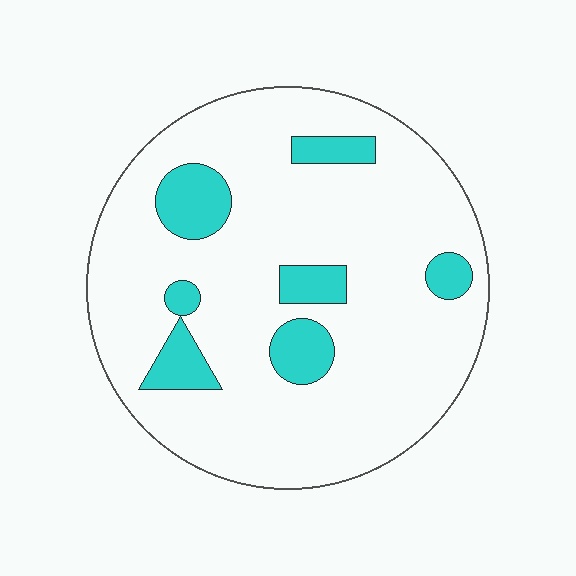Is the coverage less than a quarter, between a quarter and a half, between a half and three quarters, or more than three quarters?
Less than a quarter.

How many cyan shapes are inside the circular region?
7.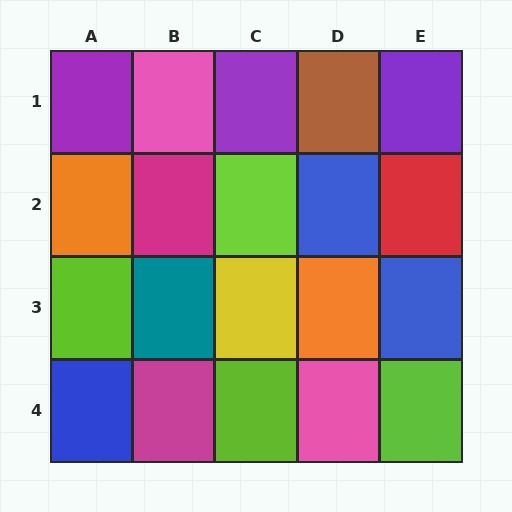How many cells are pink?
2 cells are pink.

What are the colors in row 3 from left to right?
Lime, teal, yellow, orange, blue.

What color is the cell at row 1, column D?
Brown.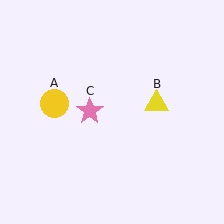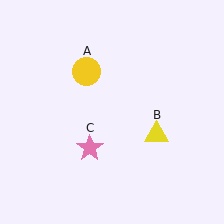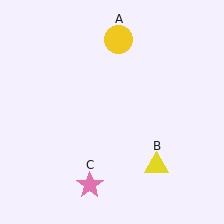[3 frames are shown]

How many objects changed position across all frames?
3 objects changed position: yellow circle (object A), yellow triangle (object B), pink star (object C).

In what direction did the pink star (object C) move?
The pink star (object C) moved down.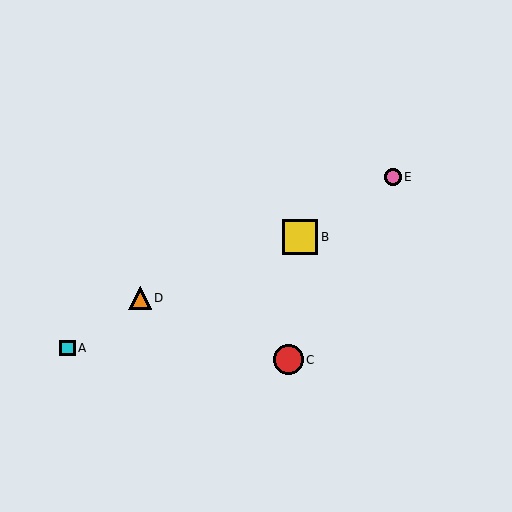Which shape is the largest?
The yellow square (labeled B) is the largest.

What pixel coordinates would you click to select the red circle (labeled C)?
Click at (288, 360) to select the red circle C.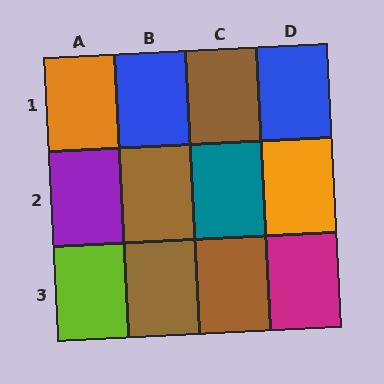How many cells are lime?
1 cell is lime.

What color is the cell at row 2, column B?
Brown.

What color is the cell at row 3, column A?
Lime.